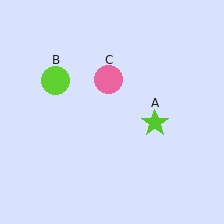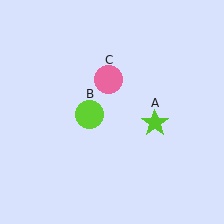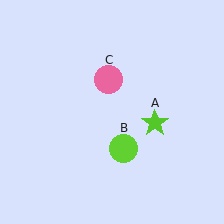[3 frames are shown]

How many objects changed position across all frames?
1 object changed position: lime circle (object B).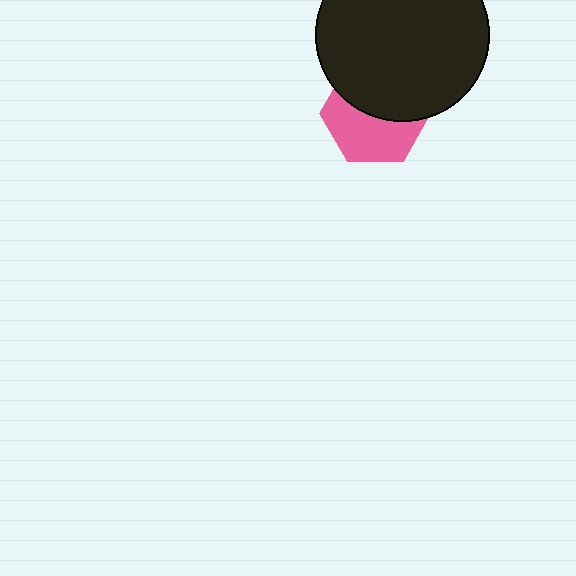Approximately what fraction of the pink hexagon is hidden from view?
Roughly 49% of the pink hexagon is hidden behind the black circle.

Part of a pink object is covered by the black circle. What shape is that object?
It is a hexagon.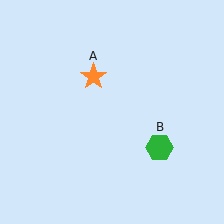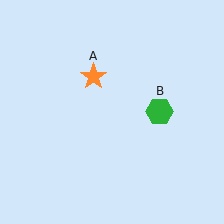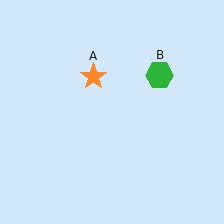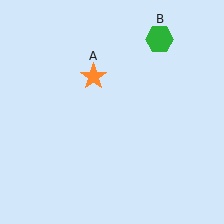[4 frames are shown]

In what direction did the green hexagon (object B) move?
The green hexagon (object B) moved up.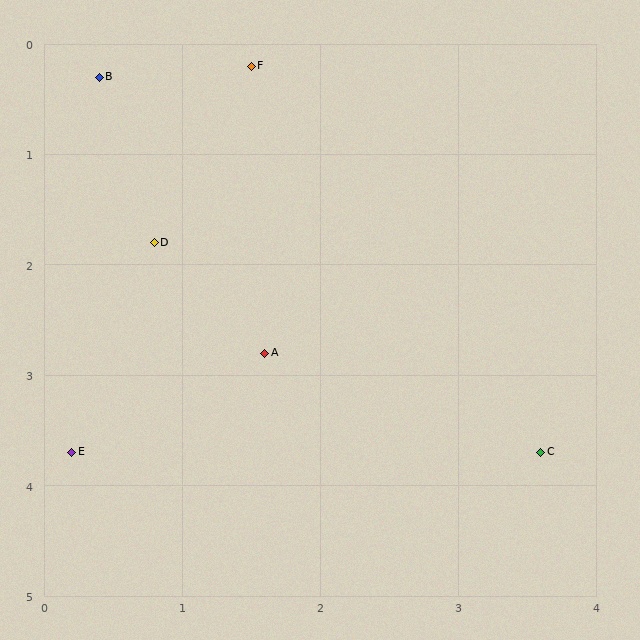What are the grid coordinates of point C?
Point C is at approximately (3.6, 3.7).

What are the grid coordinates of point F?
Point F is at approximately (1.5, 0.2).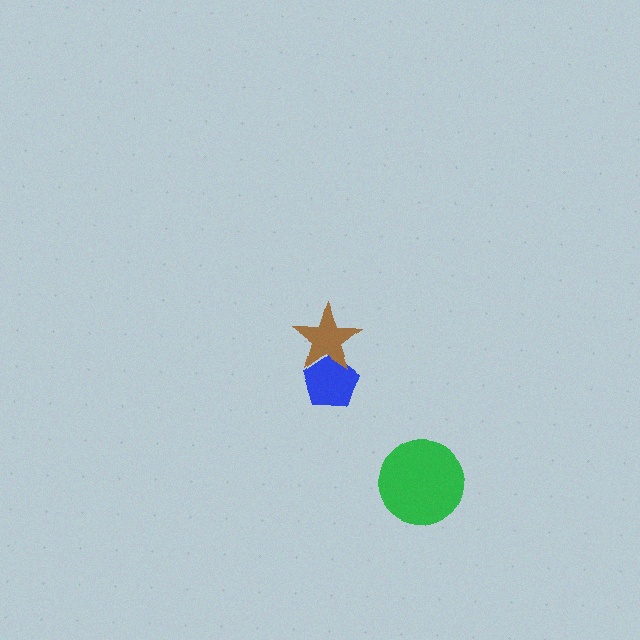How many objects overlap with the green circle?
0 objects overlap with the green circle.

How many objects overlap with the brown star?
1 object overlaps with the brown star.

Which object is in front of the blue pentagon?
The brown star is in front of the blue pentagon.